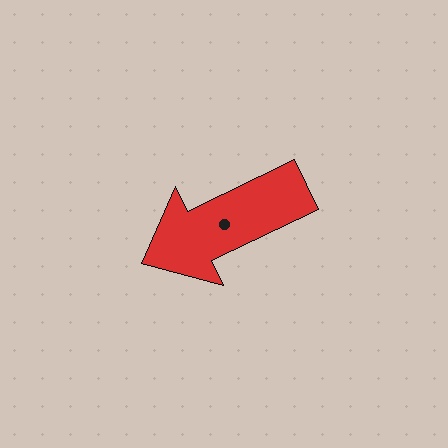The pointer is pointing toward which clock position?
Roughly 8 o'clock.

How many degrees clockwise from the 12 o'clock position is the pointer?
Approximately 244 degrees.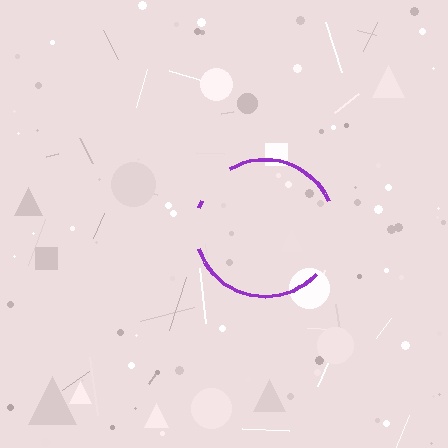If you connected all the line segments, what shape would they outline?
They would outline a circle.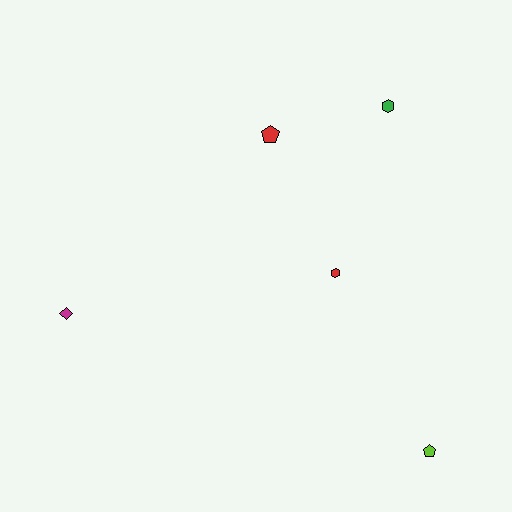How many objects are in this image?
There are 5 objects.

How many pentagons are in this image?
There are 2 pentagons.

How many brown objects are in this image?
There are no brown objects.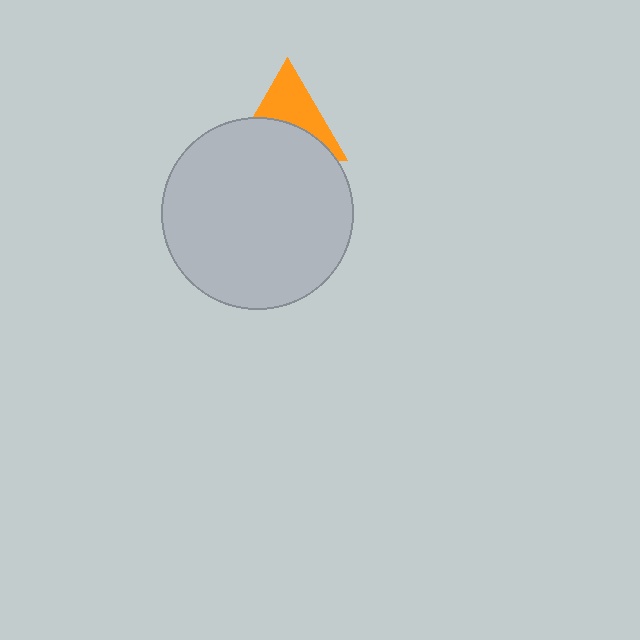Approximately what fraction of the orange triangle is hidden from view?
Roughly 52% of the orange triangle is hidden behind the light gray circle.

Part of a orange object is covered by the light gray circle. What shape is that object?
It is a triangle.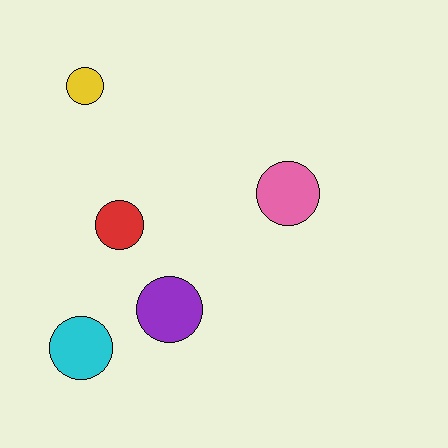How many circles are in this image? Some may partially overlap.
There are 5 circles.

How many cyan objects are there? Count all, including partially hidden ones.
There is 1 cyan object.